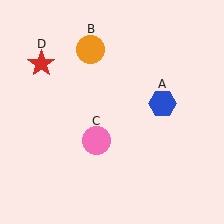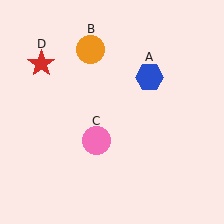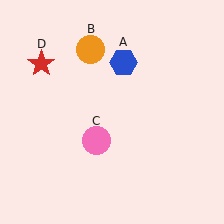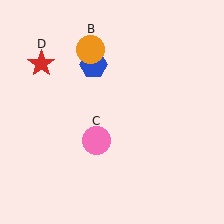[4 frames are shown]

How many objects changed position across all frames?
1 object changed position: blue hexagon (object A).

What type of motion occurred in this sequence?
The blue hexagon (object A) rotated counterclockwise around the center of the scene.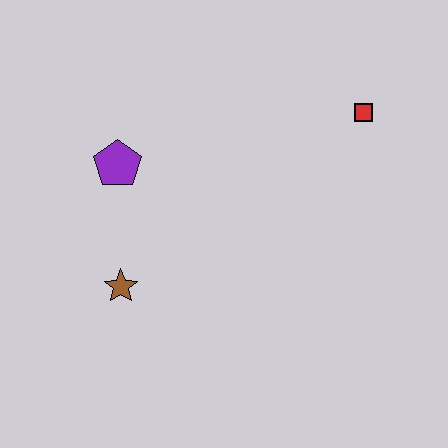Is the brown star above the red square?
No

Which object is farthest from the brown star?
The red square is farthest from the brown star.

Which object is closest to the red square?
The purple pentagon is closest to the red square.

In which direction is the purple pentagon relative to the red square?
The purple pentagon is to the left of the red square.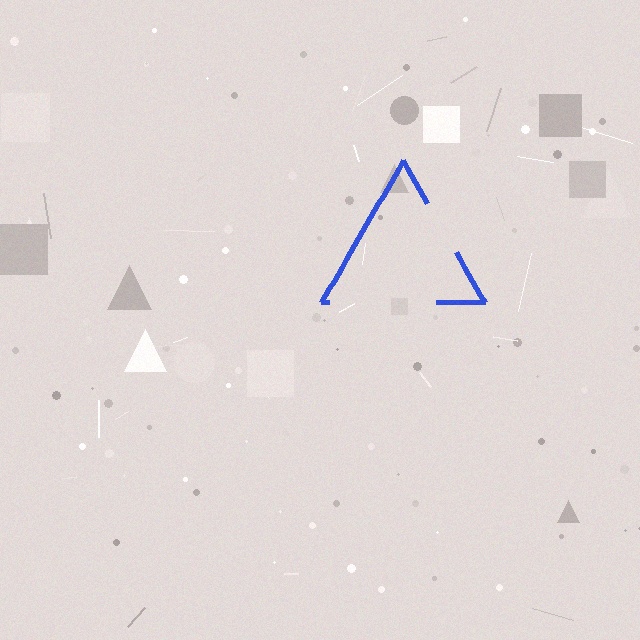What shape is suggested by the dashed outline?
The dashed outline suggests a triangle.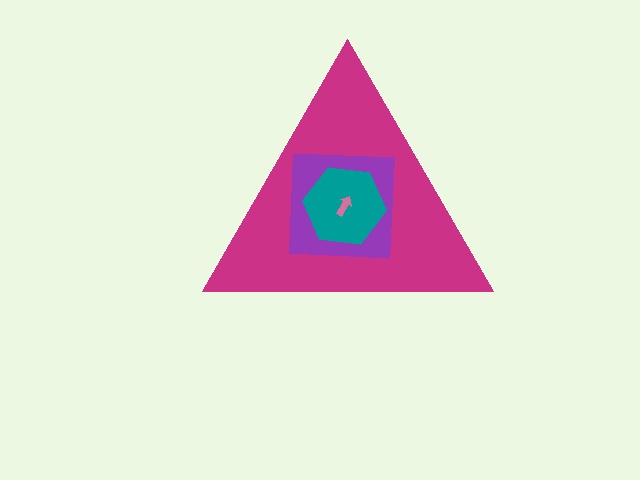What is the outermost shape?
The magenta triangle.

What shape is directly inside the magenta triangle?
The purple square.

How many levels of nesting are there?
4.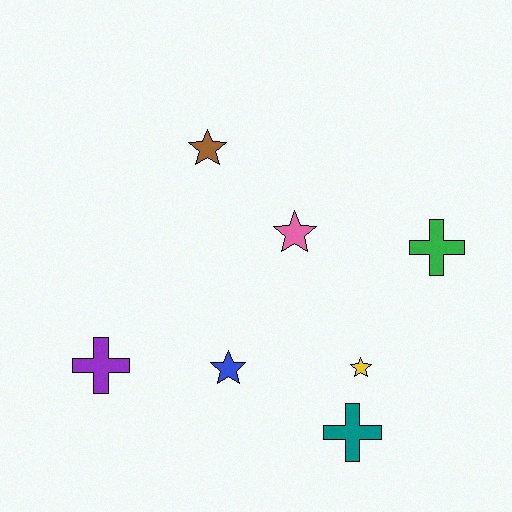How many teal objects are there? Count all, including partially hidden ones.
There is 1 teal object.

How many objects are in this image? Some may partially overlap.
There are 7 objects.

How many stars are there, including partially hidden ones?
There are 4 stars.